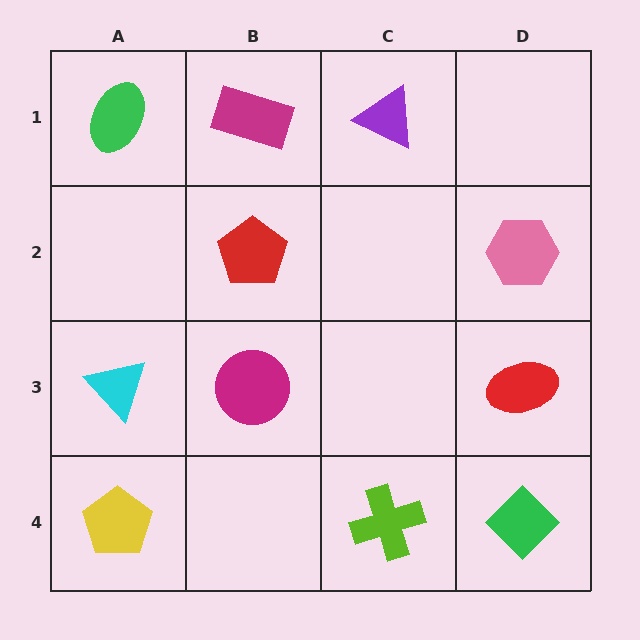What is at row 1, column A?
A green ellipse.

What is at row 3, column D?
A red ellipse.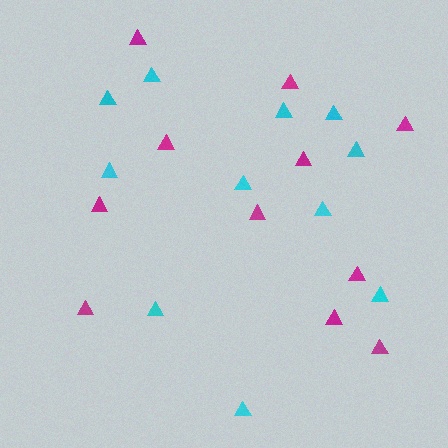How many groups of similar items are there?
There are 2 groups: one group of cyan triangles (11) and one group of magenta triangles (11).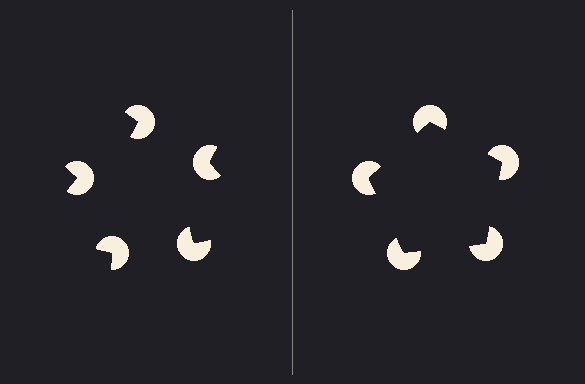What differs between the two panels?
The pac-man discs are positioned identically on both sides; only the wedge orientations differ. On the right they align to a pentagon; on the left they are misaligned.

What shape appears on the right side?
An illusory pentagon.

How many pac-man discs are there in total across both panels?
10 — 5 on each side.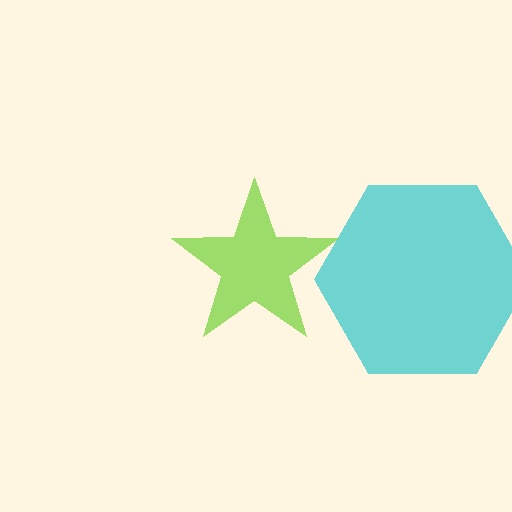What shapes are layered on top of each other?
The layered shapes are: a cyan hexagon, a lime star.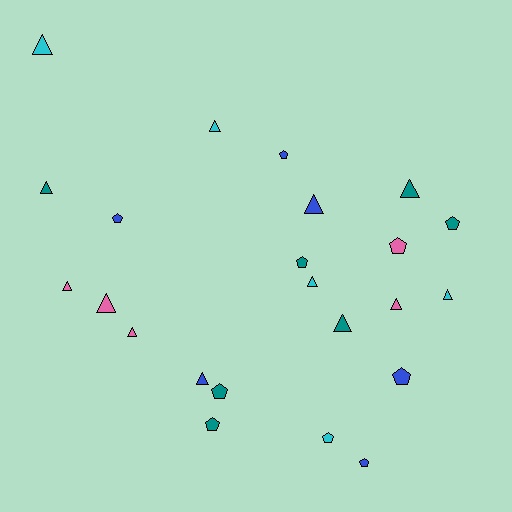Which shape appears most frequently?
Triangle, with 13 objects.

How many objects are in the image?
There are 23 objects.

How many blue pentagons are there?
There are 4 blue pentagons.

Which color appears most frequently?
Teal, with 7 objects.